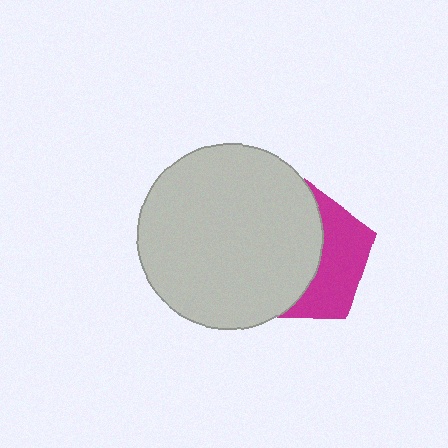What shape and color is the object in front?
The object in front is a light gray circle.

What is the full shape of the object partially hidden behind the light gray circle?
The partially hidden object is a magenta pentagon.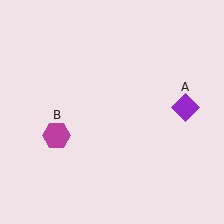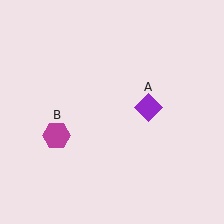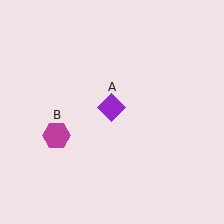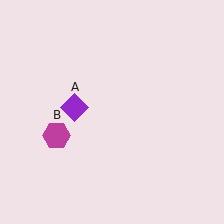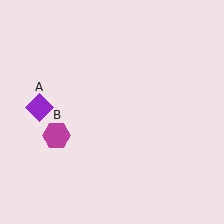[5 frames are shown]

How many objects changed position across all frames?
1 object changed position: purple diamond (object A).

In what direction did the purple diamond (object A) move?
The purple diamond (object A) moved left.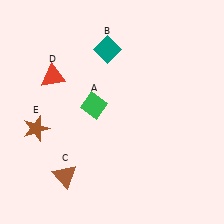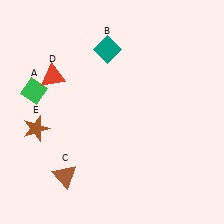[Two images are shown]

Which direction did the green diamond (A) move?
The green diamond (A) moved left.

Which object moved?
The green diamond (A) moved left.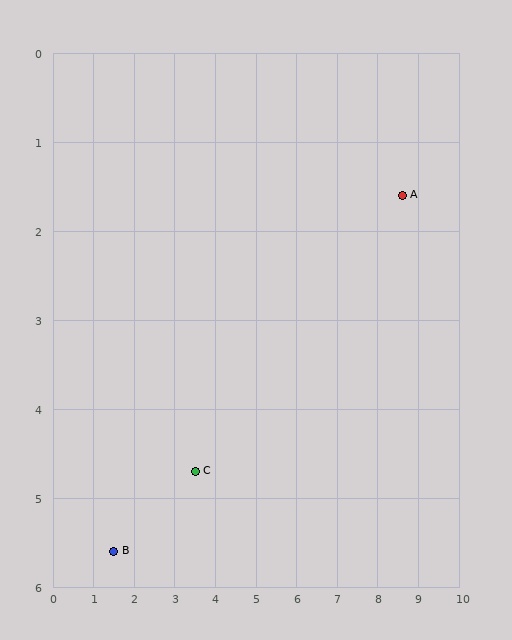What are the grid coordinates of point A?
Point A is at approximately (8.6, 1.6).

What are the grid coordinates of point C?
Point C is at approximately (3.5, 4.7).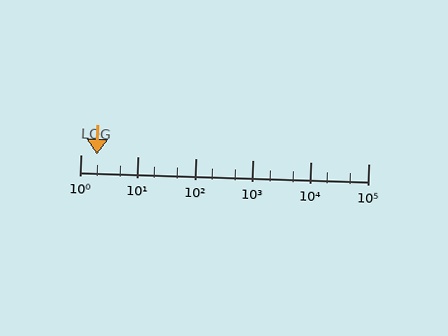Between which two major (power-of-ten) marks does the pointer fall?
The pointer is between 1 and 10.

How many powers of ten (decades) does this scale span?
The scale spans 5 decades, from 1 to 100000.